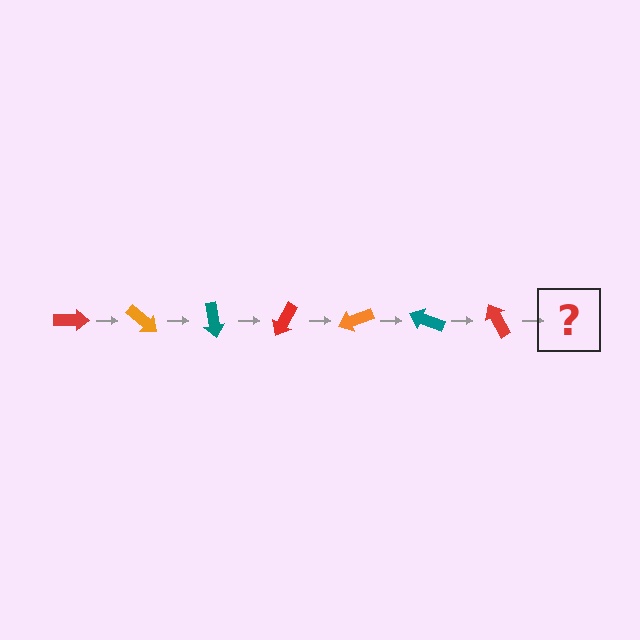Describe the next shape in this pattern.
It should be an orange arrow, rotated 280 degrees from the start.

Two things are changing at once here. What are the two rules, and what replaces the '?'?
The two rules are that it rotates 40 degrees each step and the color cycles through red, orange, and teal. The '?' should be an orange arrow, rotated 280 degrees from the start.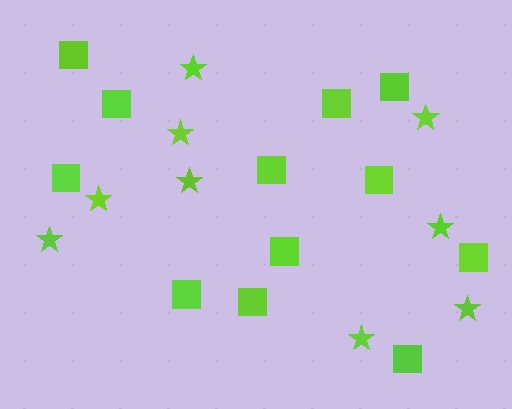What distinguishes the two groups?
There are 2 groups: one group of squares (12) and one group of stars (9).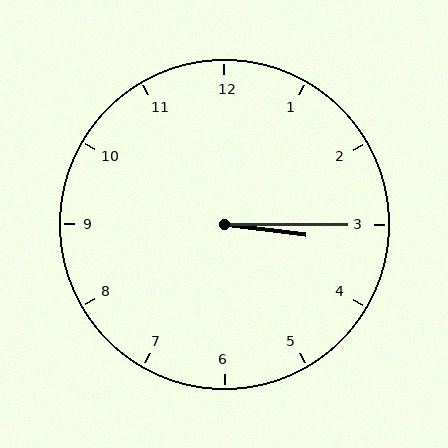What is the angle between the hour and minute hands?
Approximately 8 degrees.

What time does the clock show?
3:15.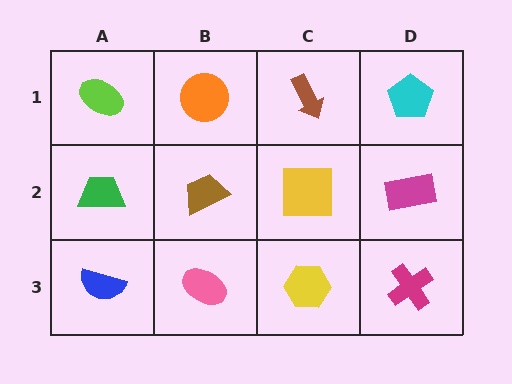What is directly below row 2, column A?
A blue semicircle.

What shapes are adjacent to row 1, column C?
A yellow square (row 2, column C), an orange circle (row 1, column B), a cyan pentagon (row 1, column D).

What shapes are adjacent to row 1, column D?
A magenta rectangle (row 2, column D), a brown arrow (row 1, column C).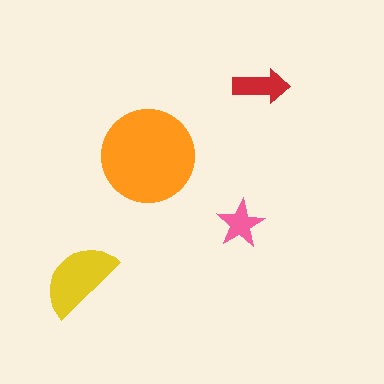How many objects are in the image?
There are 4 objects in the image.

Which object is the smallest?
The pink star.